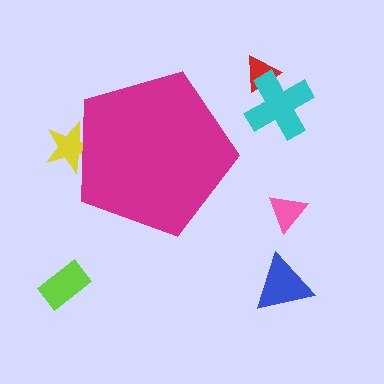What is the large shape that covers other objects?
A magenta pentagon.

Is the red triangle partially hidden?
No, the red triangle is fully visible.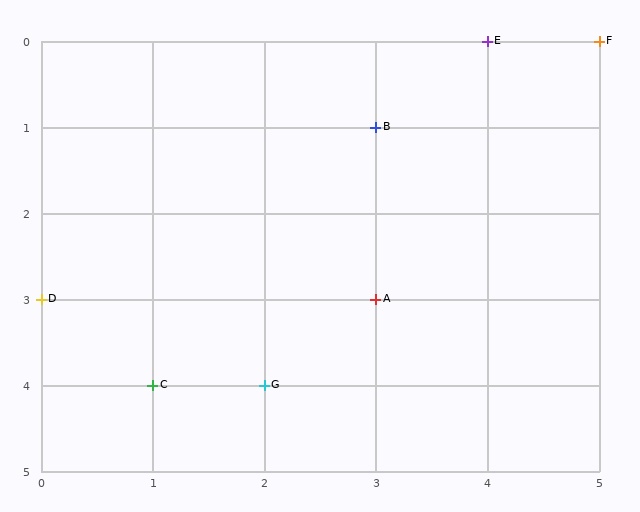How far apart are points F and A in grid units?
Points F and A are 2 columns and 3 rows apart (about 3.6 grid units diagonally).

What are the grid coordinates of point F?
Point F is at grid coordinates (5, 0).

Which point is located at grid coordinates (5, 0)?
Point F is at (5, 0).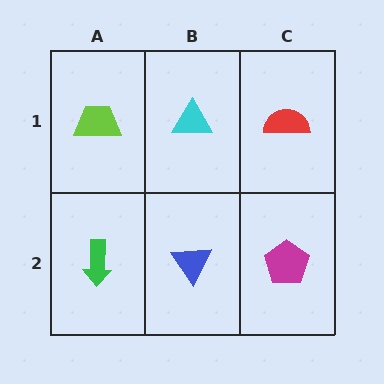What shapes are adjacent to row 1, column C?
A magenta pentagon (row 2, column C), a cyan triangle (row 1, column B).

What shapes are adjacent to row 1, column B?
A blue triangle (row 2, column B), a lime trapezoid (row 1, column A), a red semicircle (row 1, column C).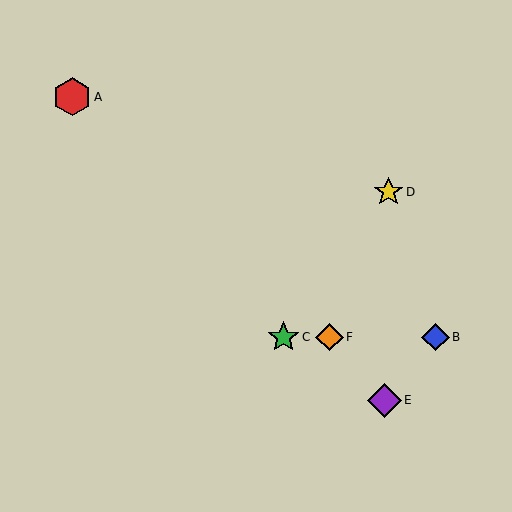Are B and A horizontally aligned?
No, B is at y≈337 and A is at y≈97.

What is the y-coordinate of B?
Object B is at y≈337.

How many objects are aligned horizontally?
3 objects (B, C, F) are aligned horizontally.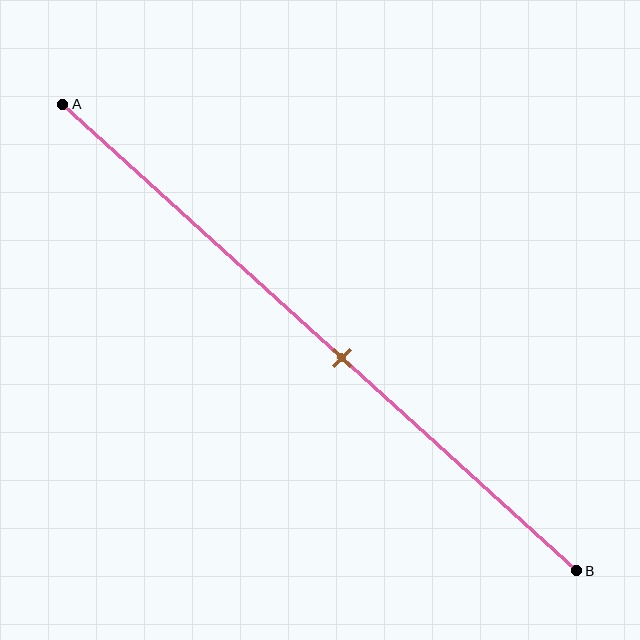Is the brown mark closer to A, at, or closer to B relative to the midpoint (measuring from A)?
The brown mark is closer to point B than the midpoint of segment AB.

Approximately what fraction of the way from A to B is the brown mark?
The brown mark is approximately 55% of the way from A to B.